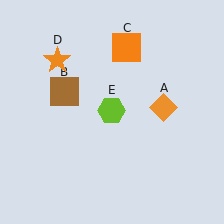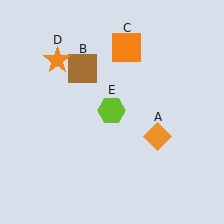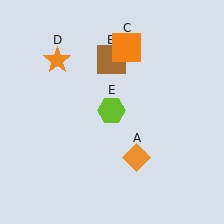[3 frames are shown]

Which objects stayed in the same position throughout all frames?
Orange square (object C) and orange star (object D) and lime hexagon (object E) remained stationary.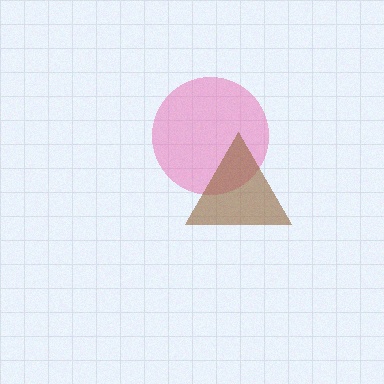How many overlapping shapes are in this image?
There are 2 overlapping shapes in the image.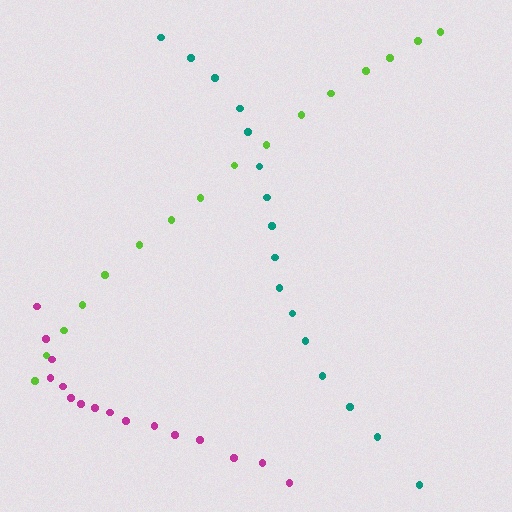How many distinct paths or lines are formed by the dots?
There are 3 distinct paths.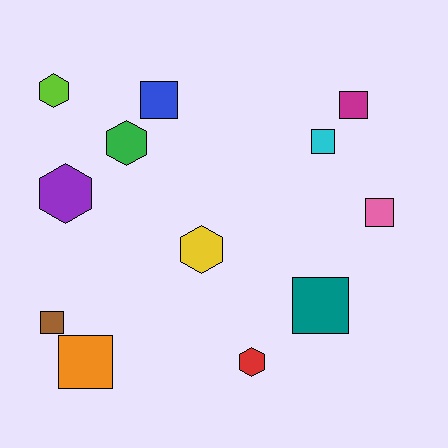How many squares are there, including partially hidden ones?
There are 7 squares.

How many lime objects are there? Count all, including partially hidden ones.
There is 1 lime object.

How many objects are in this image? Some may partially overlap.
There are 12 objects.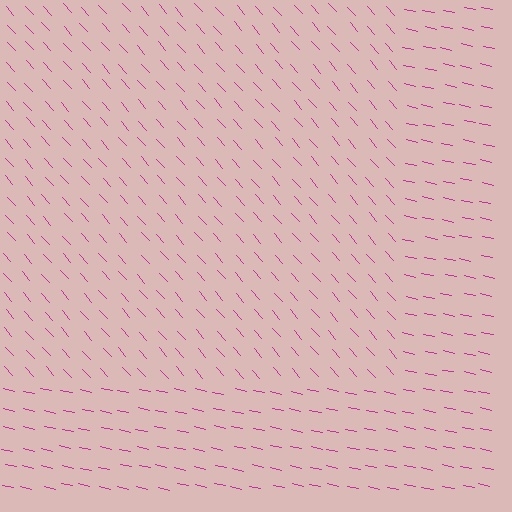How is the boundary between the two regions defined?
The boundary is defined purely by a change in line orientation (approximately 36 degrees difference). All lines are the same color and thickness.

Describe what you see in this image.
The image is filled with small magenta line segments. A rectangle region in the image has lines oriented differently from the surrounding lines, creating a visible texture boundary.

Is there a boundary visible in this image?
Yes, there is a texture boundary formed by a change in line orientation.